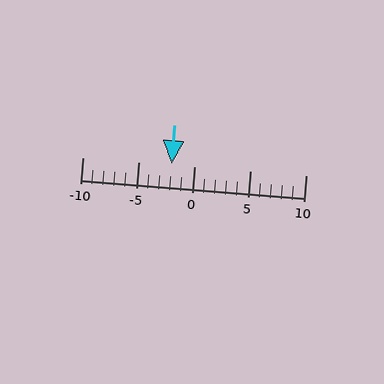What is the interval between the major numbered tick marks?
The major tick marks are spaced 5 units apart.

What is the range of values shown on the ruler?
The ruler shows values from -10 to 10.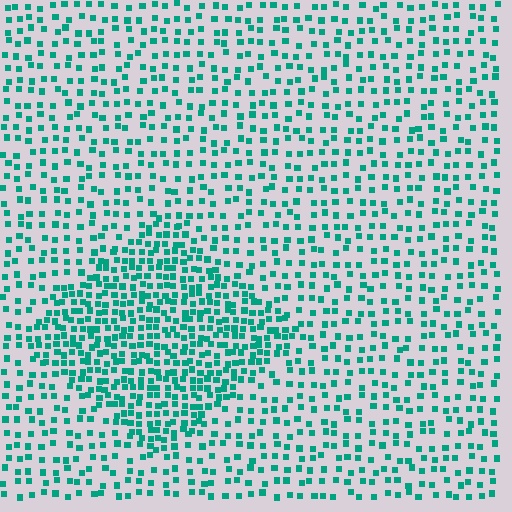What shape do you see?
I see a diamond.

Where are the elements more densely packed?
The elements are more densely packed inside the diamond boundary.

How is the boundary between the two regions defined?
The boundary is defined by a change in element density (approximately 2.1x ratio). All elements are the same color, size, and shape.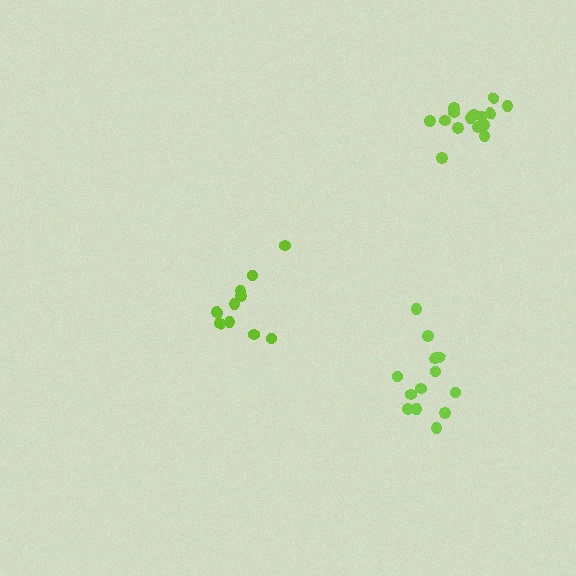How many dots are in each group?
Group 1: 10 dots, Group 2: 13 dots, Group 3: 15 dots (38 total).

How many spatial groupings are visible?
There are 3 spatial groupings.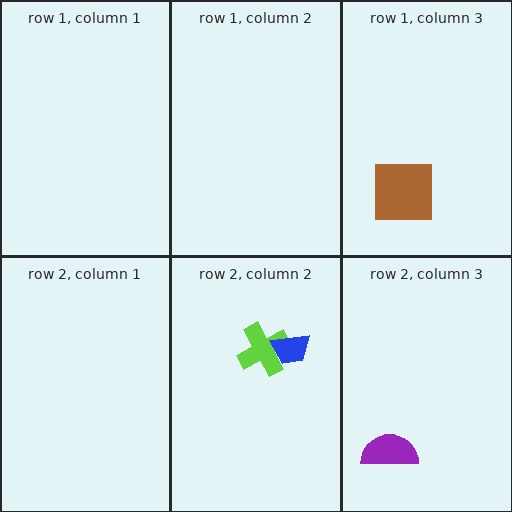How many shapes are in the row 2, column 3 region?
1.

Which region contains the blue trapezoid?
The row 2, column 2 region.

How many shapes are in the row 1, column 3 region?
1.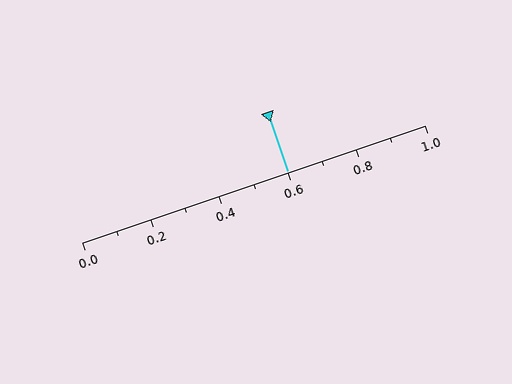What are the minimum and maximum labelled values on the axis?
The axis runs from 0.0 to 1.0.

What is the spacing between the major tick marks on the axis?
The major ticks are spaced 0.2 apart.